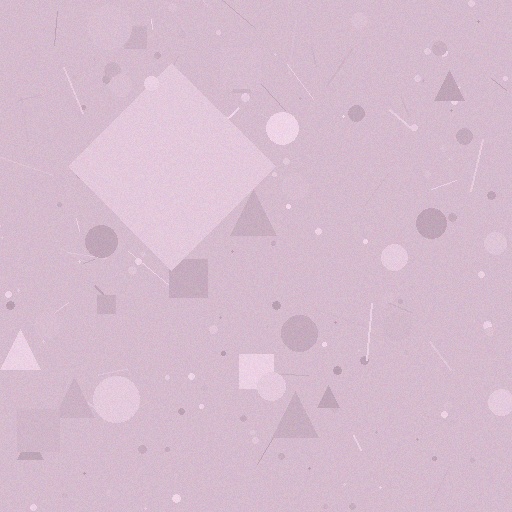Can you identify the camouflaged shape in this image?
The camouflaged shape is a diamond.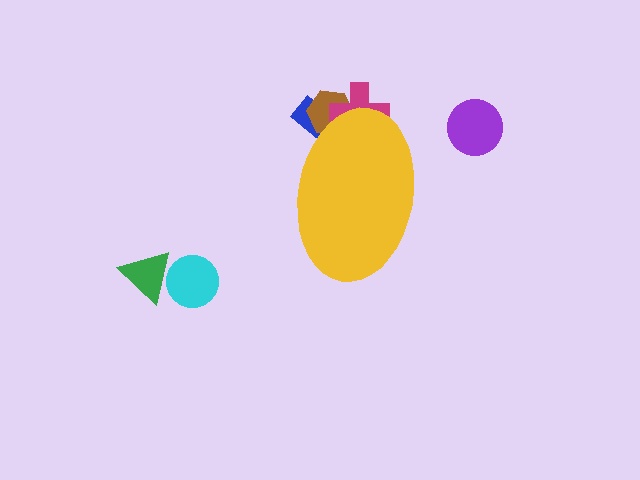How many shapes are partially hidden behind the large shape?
3 shapes are partially hidden.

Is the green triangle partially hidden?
No, the green triangle is fully visible.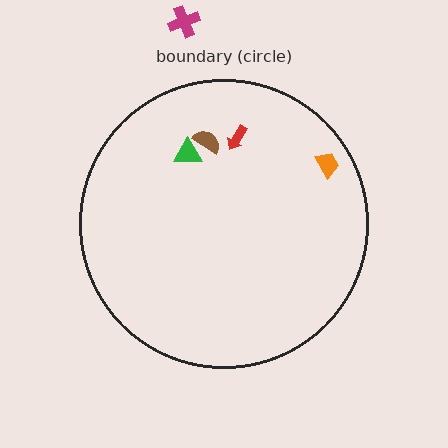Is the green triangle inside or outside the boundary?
Inside.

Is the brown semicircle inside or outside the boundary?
Inside.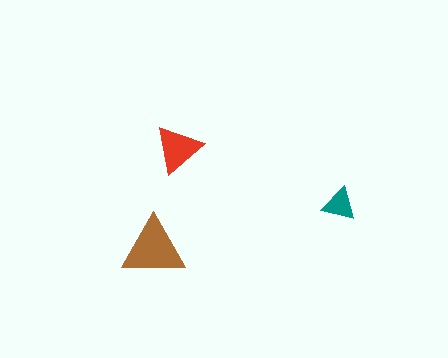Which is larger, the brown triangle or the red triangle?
The brown one.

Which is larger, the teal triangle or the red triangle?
The red one.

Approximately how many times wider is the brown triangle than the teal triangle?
About 2 times wider.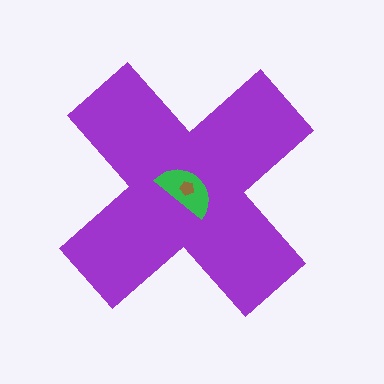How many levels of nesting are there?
3.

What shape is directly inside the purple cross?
The green semicircle.